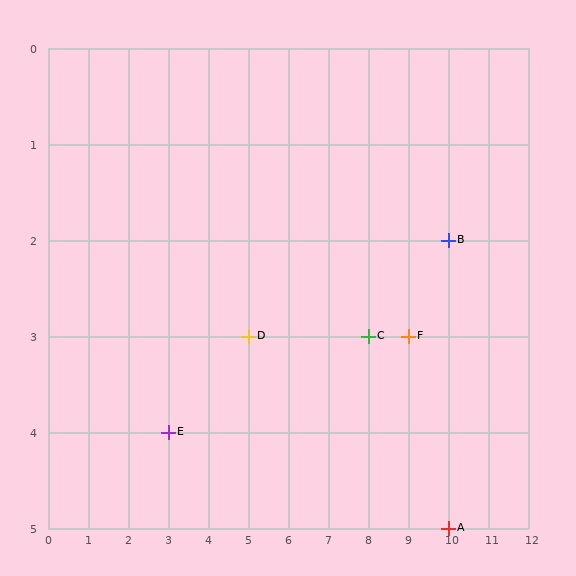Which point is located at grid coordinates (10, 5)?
Point A is at (10, 5).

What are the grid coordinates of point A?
Point A is at grid coordinates (10, 5).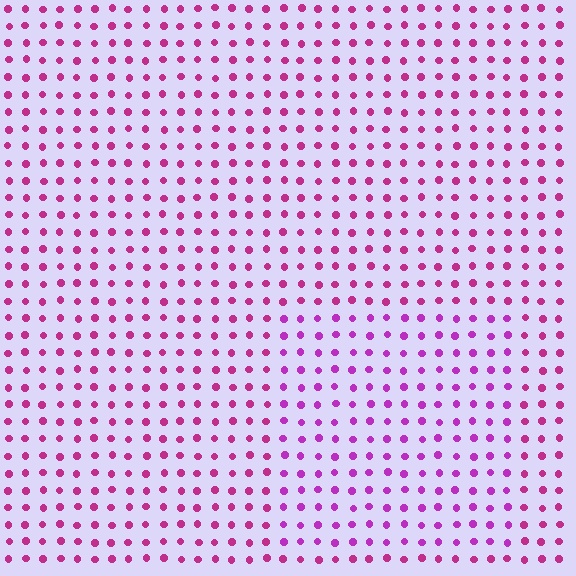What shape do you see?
I see a rectangle.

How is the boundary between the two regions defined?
The boundary is defined purely by a slight shift in hue (about 24 degrees). Spacing, size, and orientation are identical on both sides.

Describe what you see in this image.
The image is filled with small magenta elements in a uniform arrangement. A rectangle-shaped region is visible where the elements are tinted to a slightly different hue, forming a subtle color boundary.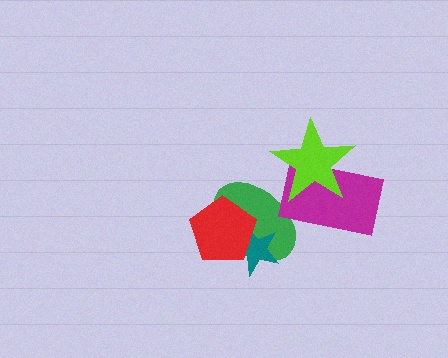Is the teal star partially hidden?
Yes, it is partially covered by another shape.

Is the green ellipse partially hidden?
Yes, it is partially covered by another shape.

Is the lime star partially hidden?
No, no other shape covers it.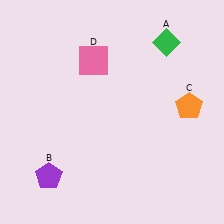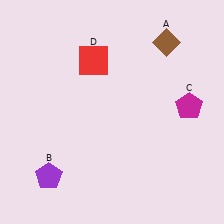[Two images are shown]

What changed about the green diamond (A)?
In Image 1, A is green. In Image 2, it changed to brown.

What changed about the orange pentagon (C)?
In Image 1, C is orange. In Image 2, it changed to magenta.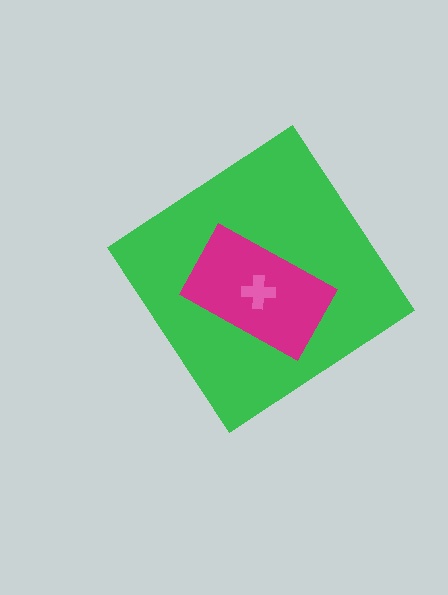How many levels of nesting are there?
3.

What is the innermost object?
The pink cross.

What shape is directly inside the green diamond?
The magenta rectangle.